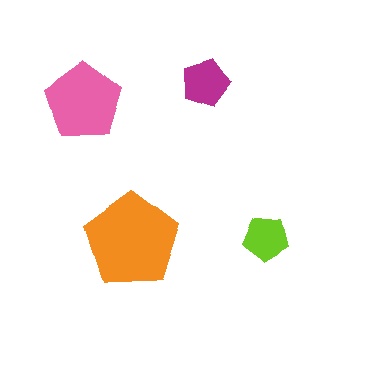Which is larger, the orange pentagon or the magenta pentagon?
The orange one.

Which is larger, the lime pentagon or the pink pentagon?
The pink one.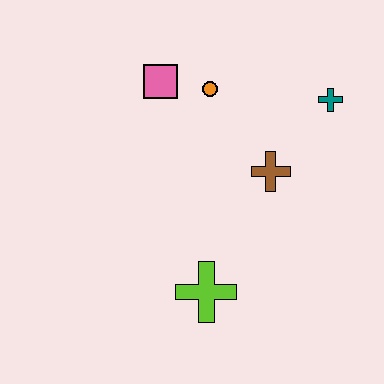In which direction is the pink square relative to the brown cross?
The pink square is to the left of the brown cross.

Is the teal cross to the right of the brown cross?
Yes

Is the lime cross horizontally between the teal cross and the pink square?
Yes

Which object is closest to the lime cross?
The brown cross is closest to the lime cross.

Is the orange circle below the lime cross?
No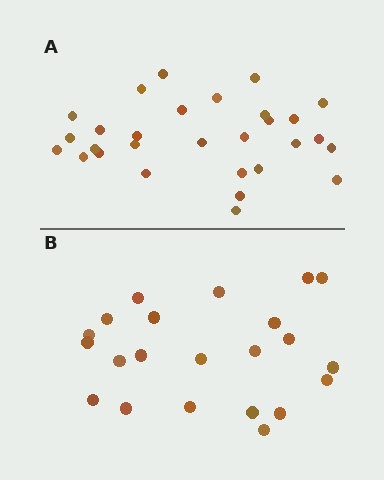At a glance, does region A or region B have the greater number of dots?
Region A (the top region) has more dots.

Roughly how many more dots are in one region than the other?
Region A has roughly 8 or so more dots than region B.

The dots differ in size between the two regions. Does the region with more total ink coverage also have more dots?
No. Region B has more total ink coverage because its dots are larger, but region A actually contains more individual dots. Total area can be misleading — the number of items is what matters here.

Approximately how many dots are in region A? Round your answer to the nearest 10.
About 30 dots. (The exact count is 29, which rounds to 30.)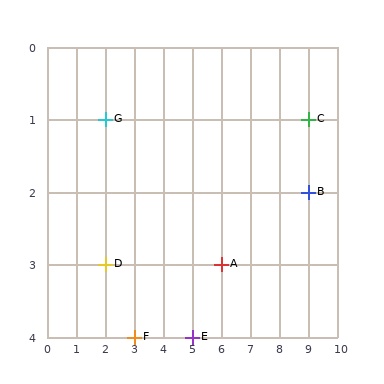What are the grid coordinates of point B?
Point B is at grid coordinates (9, 2).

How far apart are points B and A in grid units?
Points B and A are 3 columns and 1 row apart (about 3.2 grid units diagonally).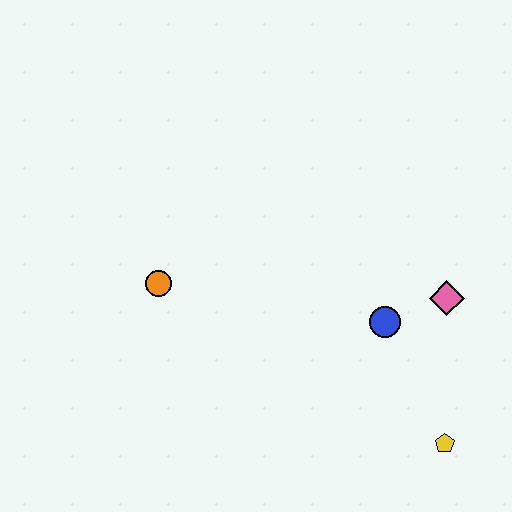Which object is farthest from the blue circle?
The orange circle is farthest from the blue circle.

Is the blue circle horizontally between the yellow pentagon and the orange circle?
Yes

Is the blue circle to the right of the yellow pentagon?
No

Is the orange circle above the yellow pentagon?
Yes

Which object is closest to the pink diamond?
The blue circle is closest to the pink diamond.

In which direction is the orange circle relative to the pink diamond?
The orange circle is to the left of the pink diamond.